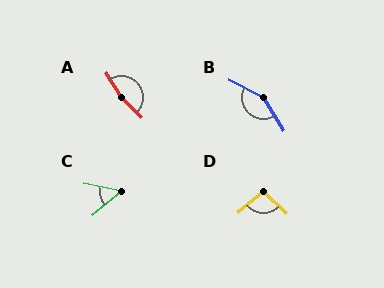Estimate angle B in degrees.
Approximately 149 degrees.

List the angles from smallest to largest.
C (51°), D (97°), B (149°), A (168°).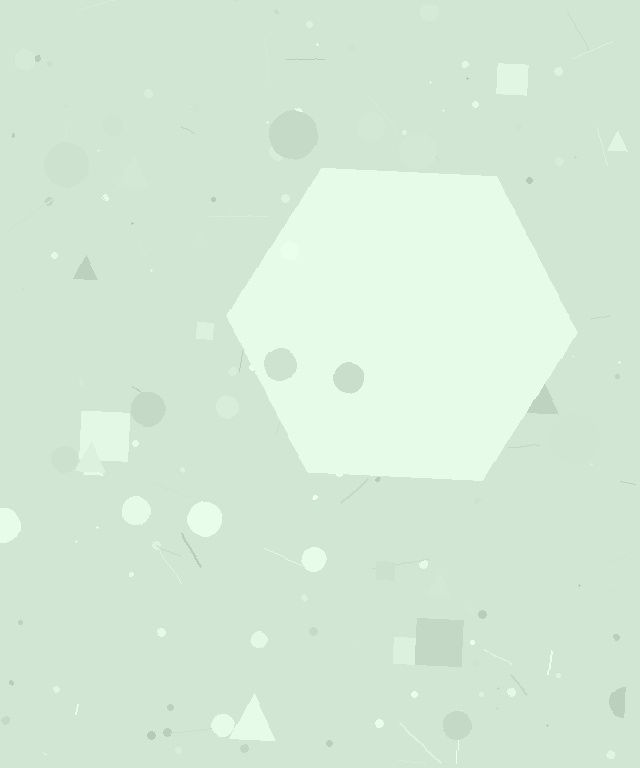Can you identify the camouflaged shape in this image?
The camouflaged shape is a hexagon.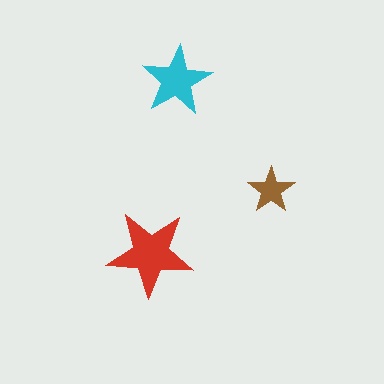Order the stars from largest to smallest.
the red one, the cyan one, the brown one.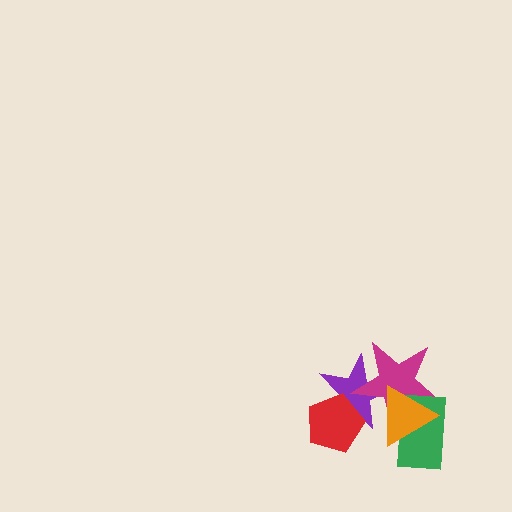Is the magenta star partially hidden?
Yes, it is partially covered by another shape.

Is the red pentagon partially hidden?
No, no other shape covers it.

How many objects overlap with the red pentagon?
1 object overlaps with the red pentagon.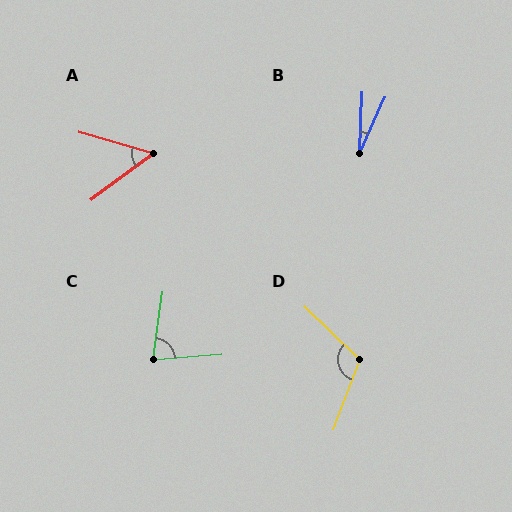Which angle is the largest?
D, at approximately 114 degrees.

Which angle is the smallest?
B, at approximately 22 degrees.